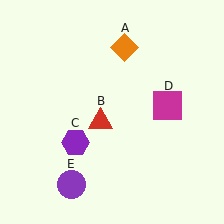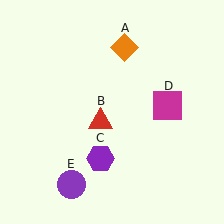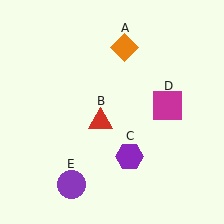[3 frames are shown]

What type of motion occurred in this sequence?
The purple hexagon (object C) rotated counterclockwise around the center of the scene.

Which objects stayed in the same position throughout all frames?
Orange diamond (object A) and red triangle (object B) and magenta square (object D) and purple circle (object E) remained stationary.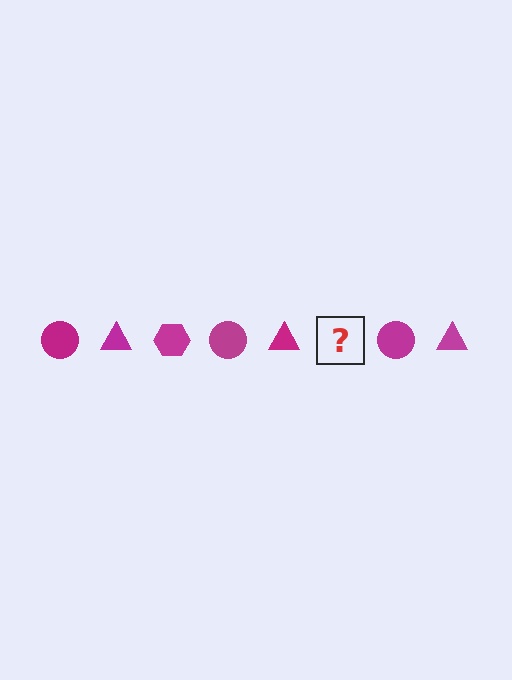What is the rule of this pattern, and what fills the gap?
The rule is that the pattern cycles through circle, triangle, hexagon shapes in magenta. The gap should be filled with a magenta hexagon.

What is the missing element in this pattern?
The missing element is a magenta hexagon.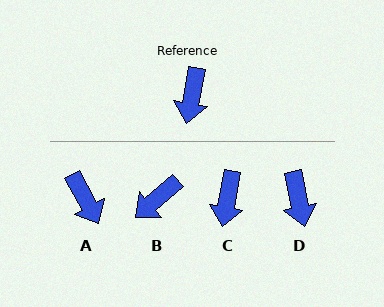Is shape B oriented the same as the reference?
No, it is off by about 38 degrees.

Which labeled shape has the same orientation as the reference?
C.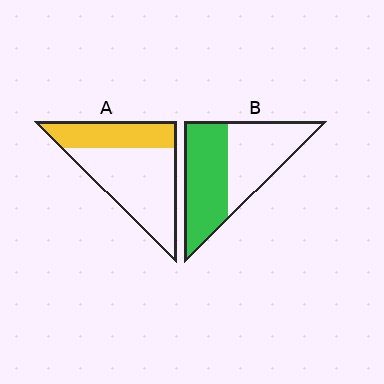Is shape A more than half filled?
No.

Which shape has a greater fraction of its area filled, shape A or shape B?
Shape B.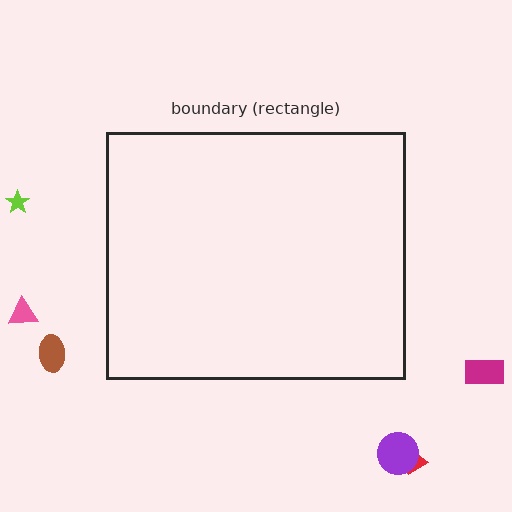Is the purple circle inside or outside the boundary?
Outside.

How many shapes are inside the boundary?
0 inside, 6 outside.